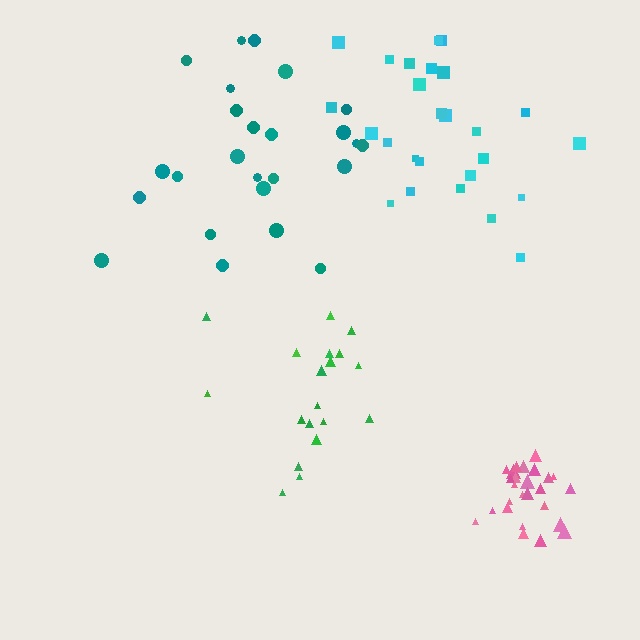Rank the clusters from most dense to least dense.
pink, green, cyan, teal.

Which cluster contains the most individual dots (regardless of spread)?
Cyan (26).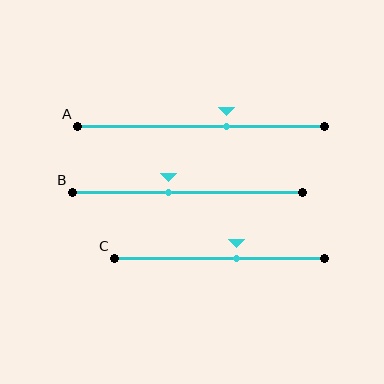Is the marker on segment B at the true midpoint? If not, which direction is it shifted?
No, the marker on segment B is shifted to the left by about 8% of the segment length.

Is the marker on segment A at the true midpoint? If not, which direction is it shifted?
No, the marker on segment A is shifted to the right by about 11% of the segment length.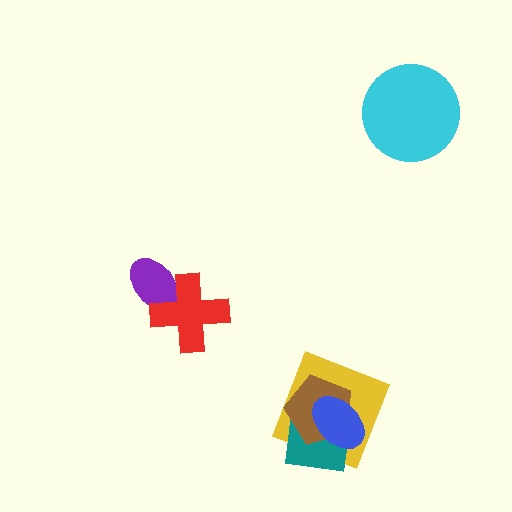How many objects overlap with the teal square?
3 objects overlap with the teal square.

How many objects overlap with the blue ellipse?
3 objects overlap with the blue ellipse.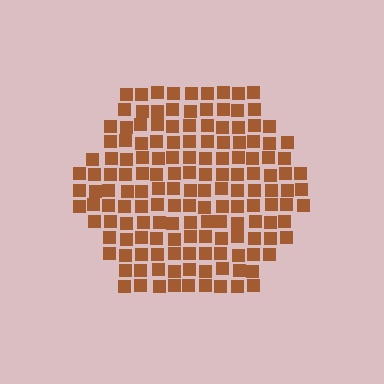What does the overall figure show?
The overall figure shows a hexagon.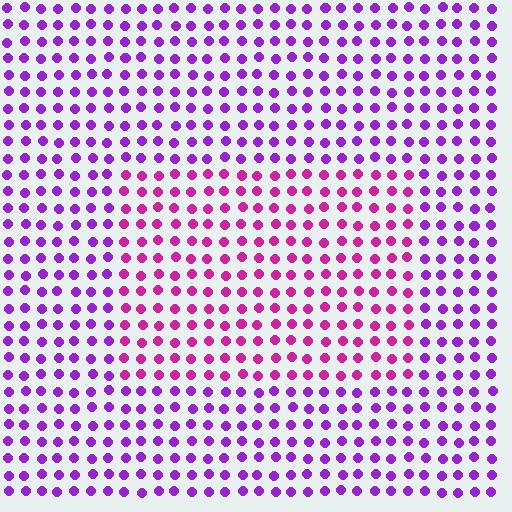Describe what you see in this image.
The image is filled with small purple elements in a uniform arrangement. A rectangle-shaped region is visible where the elements are tinted to a slightly different hue, forming a subtle color boundary.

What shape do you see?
I see a rectangle.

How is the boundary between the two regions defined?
The boundary is defined purely by a slight shift in hue (about 36 degrees). Spacing, size, and orientation are identical on both sides.